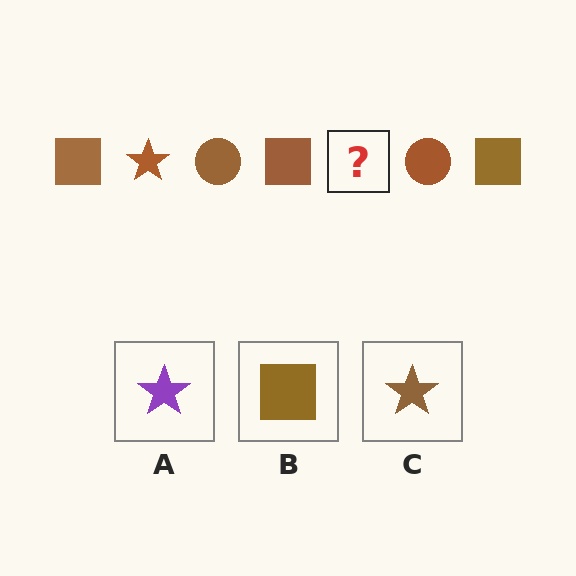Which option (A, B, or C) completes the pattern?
C.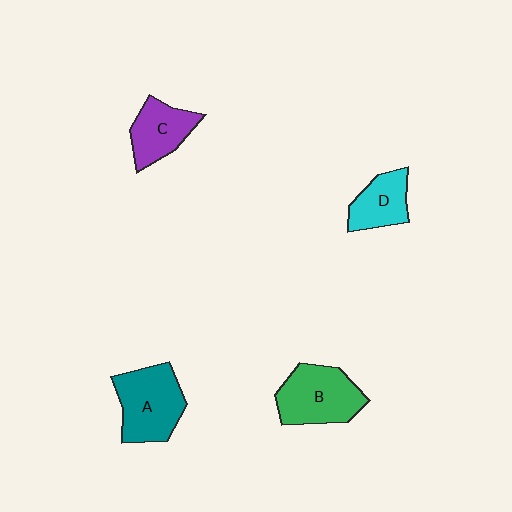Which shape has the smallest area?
Shape D (cyan).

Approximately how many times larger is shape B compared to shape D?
Approximately 1.5 times.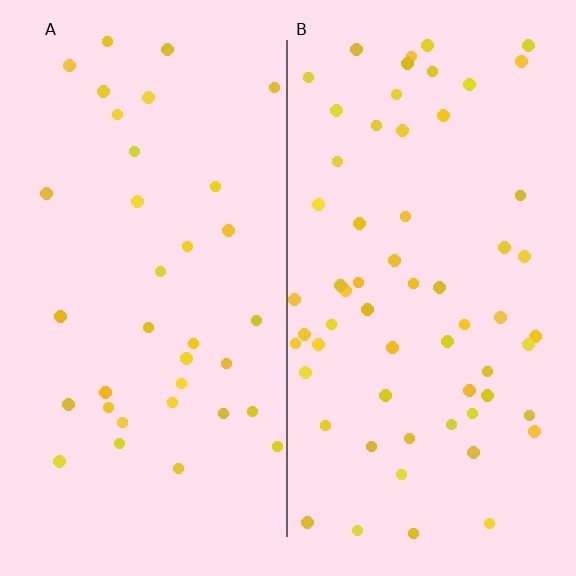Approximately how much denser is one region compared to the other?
Approximately 1.8× — region B over region A.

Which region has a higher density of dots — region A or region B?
B (the right).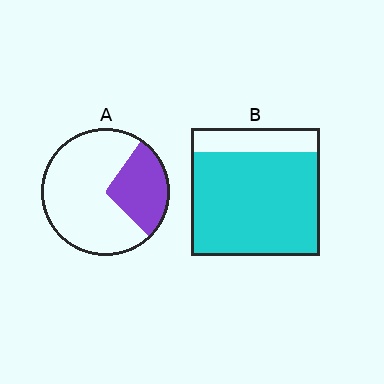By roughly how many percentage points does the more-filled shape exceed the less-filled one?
By roughly 55 percentage points (B over A).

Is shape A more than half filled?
No.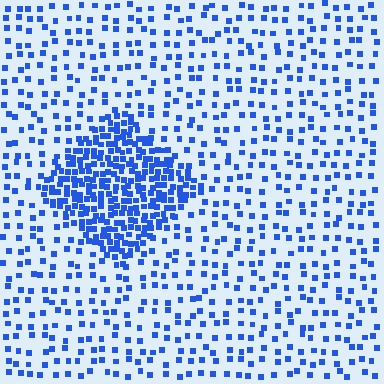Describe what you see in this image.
The image contains small blue elements arranged at two different densities. A diamond-shaped region is visible where the elements are more densely packed than the surrounding area.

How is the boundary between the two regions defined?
The boundary is defined by a change in element density (approximately 3.0x ratio). All elements are the same color, size, and shape.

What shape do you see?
I see a diamond.